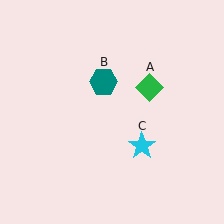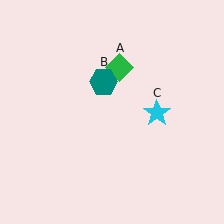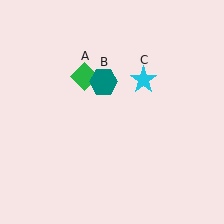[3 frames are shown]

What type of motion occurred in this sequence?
The green diamond (object A), cyan star (object C) rotated counterclockwise around the center of the scene.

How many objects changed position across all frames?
2 objects changed position: green diamond (object A), cyan star (object C).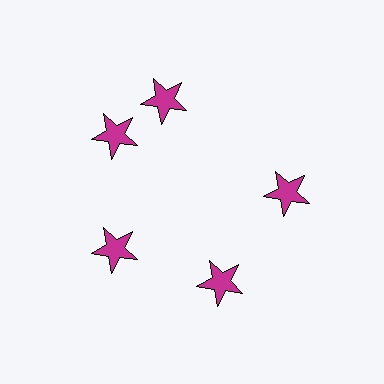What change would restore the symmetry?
The symmetry would be restored by rotating it back into even spacing with its neighbors so that all 5 stars sit at equal angles and equal distance from the center.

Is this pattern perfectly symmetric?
No. The 5 magenta stars are arranged in a ring, but one element near the 1 o'clock position is rotated out of alignment along the ring, breaking the 5-fold rotational symmetry.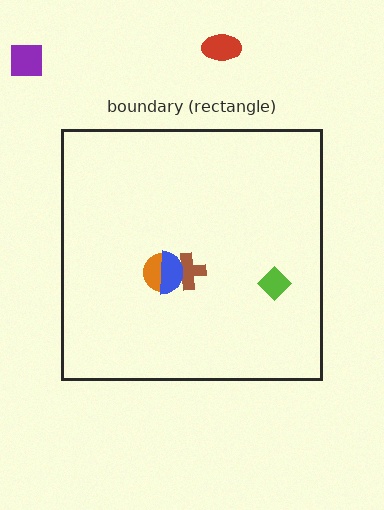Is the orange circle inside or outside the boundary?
Inside.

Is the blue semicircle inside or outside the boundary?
Inside.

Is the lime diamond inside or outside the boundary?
Inside.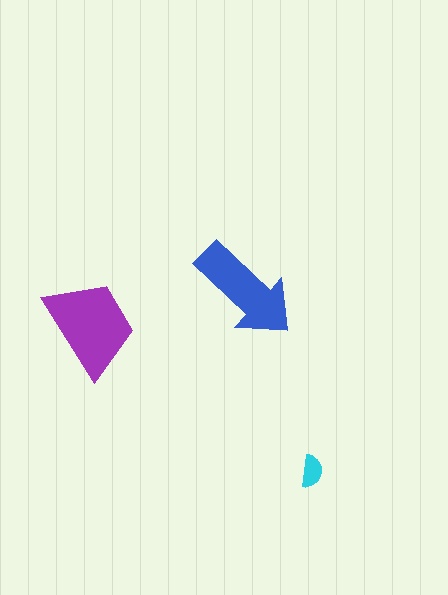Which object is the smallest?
The cyan semicircle.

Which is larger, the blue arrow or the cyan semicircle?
The blue arrow.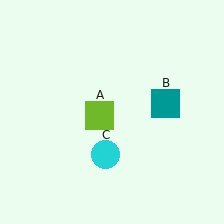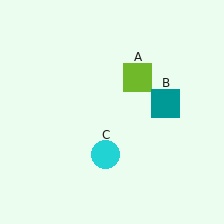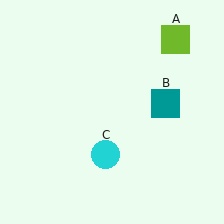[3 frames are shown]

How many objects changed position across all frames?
1 object changed position: lime square (object A).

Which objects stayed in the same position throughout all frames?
Teal square (object B) and cyan circle (object C) remained stationary.